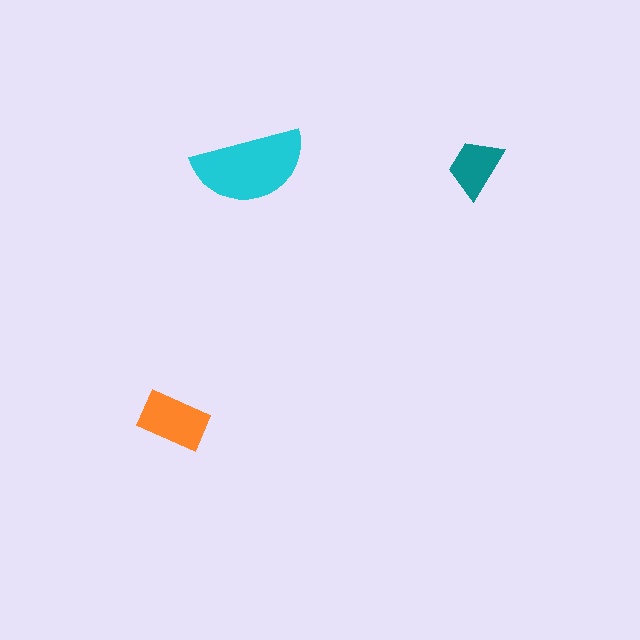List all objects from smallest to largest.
The teal trapezoid, the orange rectangle, the cyan semicircle.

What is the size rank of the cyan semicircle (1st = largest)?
1st.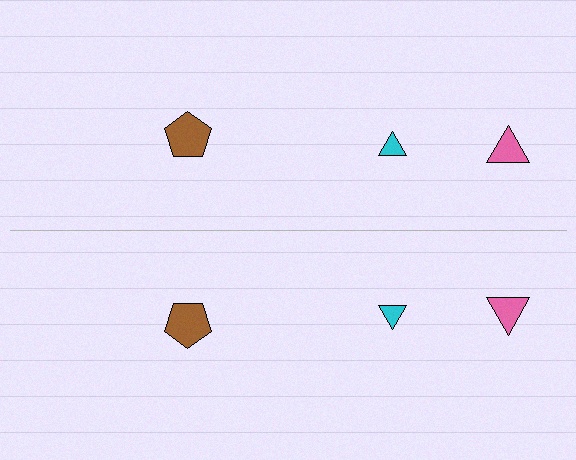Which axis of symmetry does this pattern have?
The pattern has a horizontal axis of symmetry running through the center of the image.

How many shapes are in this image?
There are 6 shapes in this image.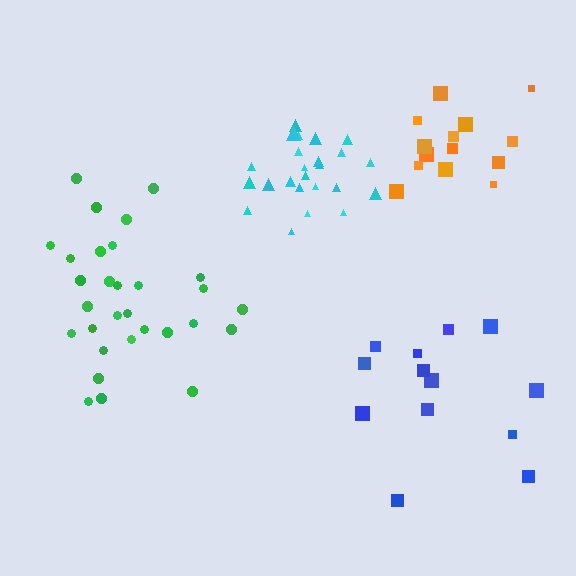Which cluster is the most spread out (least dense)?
Blue.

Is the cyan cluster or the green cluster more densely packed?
Cyan.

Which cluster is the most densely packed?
Cyan.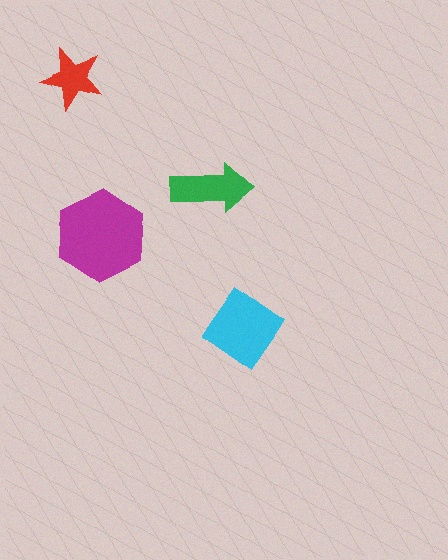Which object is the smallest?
The red star.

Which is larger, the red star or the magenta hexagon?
The magenta hexagon.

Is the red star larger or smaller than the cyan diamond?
Smaller.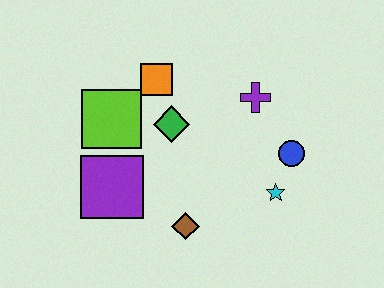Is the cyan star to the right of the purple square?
Yes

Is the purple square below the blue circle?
Yes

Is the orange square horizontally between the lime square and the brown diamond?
Yes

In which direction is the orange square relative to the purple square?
The orange square is above the purple square.